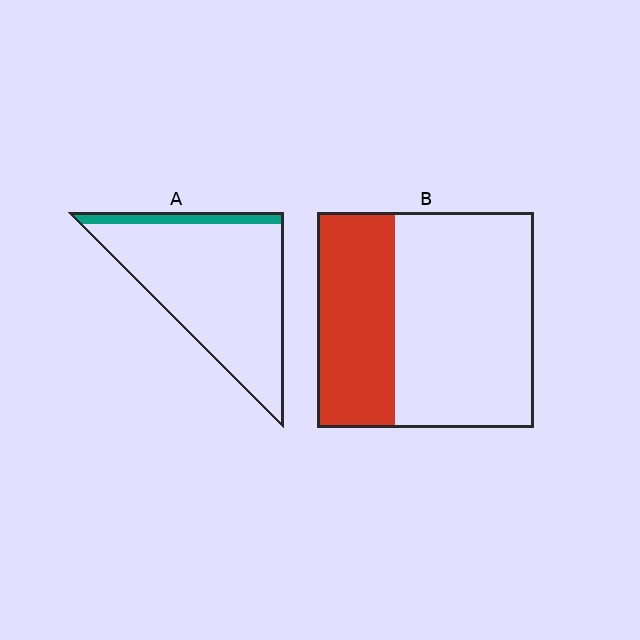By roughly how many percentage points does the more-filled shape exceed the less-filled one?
By roughly 25 percentage points (B over A).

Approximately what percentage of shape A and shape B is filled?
A is approximately 10% and B is approximately 35%.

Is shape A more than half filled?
No.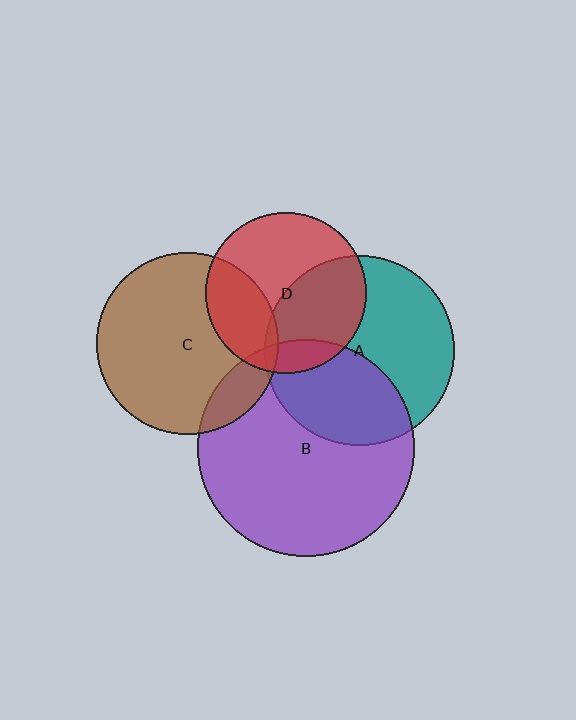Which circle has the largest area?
Circle B (purple).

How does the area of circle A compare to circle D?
Approximately 1.4 times.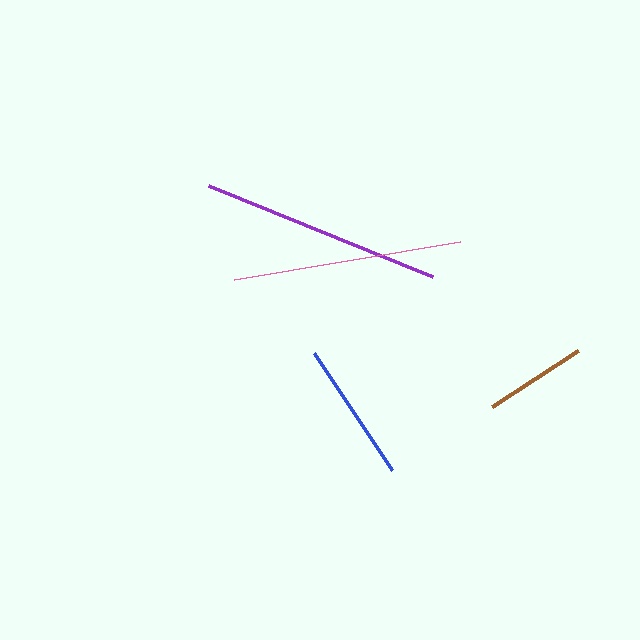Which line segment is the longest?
The purple line is the longest at approximately 242 pixels.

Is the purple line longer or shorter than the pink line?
The purple line is longer than the pink line.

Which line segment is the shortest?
The brown line is the shortest at approximately 103 pixels.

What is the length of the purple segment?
The purple segment is approximately 242 pixels long.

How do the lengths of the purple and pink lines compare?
The purple and pink lines are approximately the same length.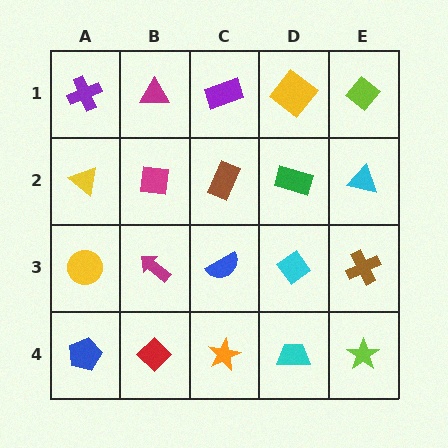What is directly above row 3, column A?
A yellow triangle.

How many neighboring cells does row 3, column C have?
4.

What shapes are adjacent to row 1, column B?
A magenta square (row 2, column B), a purple cross (row 1, column A), a purple rectangle (row 1, column C).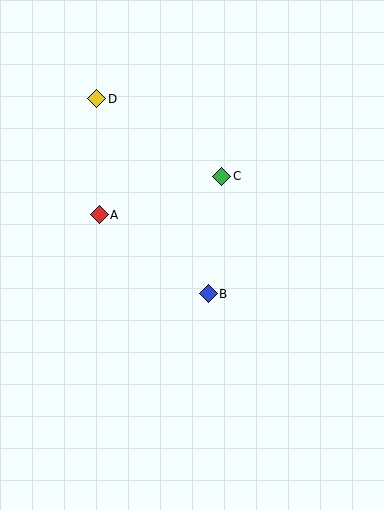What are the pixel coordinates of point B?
Point B is at (208, 294).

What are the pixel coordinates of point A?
Point A is at (99, 215).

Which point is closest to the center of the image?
Point B at (208, 294) is closest to the center.